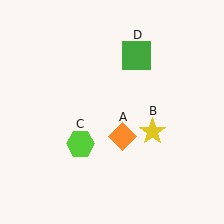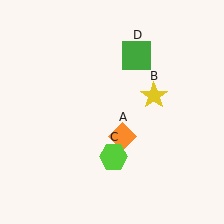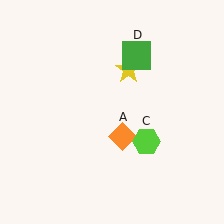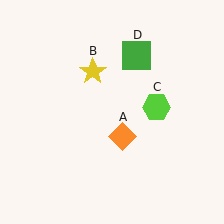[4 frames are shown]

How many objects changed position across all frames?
2 objects changed position: yellow star (object B), lime hexagon (object C).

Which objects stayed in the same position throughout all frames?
Orange diamond (object A) and green square (object D) remained stationary.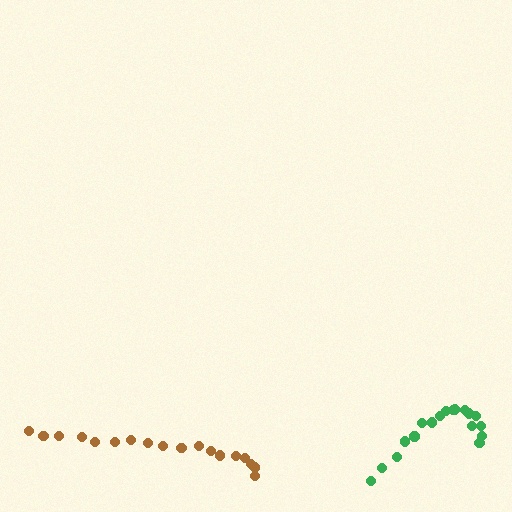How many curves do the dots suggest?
There are 2 distinct paths.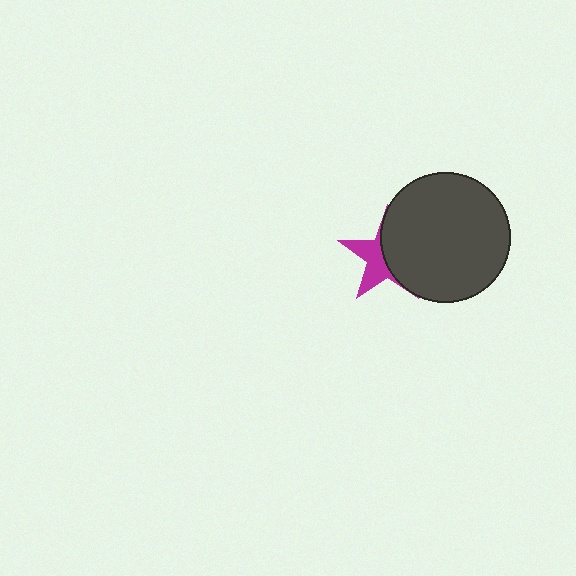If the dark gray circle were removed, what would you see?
You would see the complete magenta star.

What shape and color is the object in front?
The object in front is a dark gray circle.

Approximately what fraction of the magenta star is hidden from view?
Roughly 57% of the magenta star is hidden behind the dark gray circle.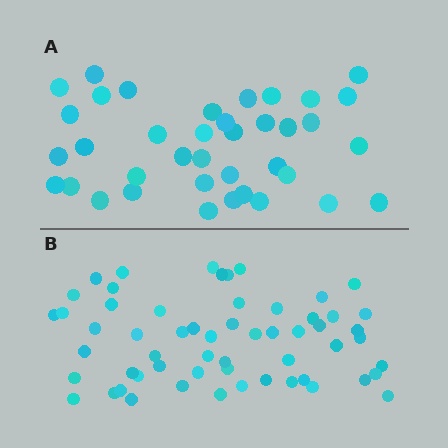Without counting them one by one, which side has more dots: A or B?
Region B (the bottom region) has more dots.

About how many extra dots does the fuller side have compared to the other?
Region B has approximately 20 more dots than region A.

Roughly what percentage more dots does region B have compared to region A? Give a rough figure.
About 55% more.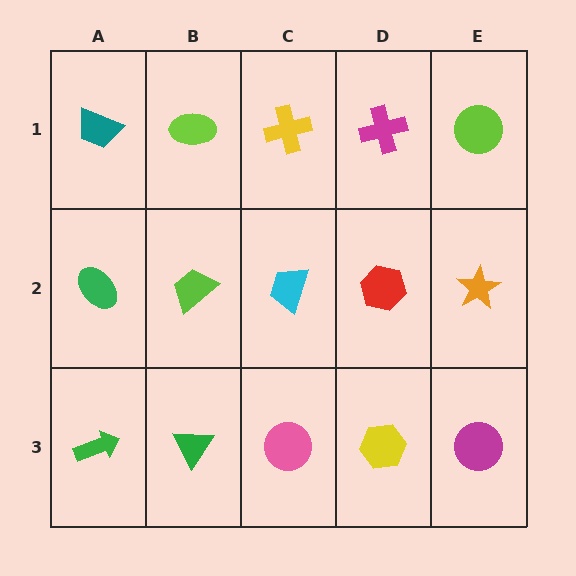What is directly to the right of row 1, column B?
A yellow cross.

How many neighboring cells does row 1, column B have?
3.